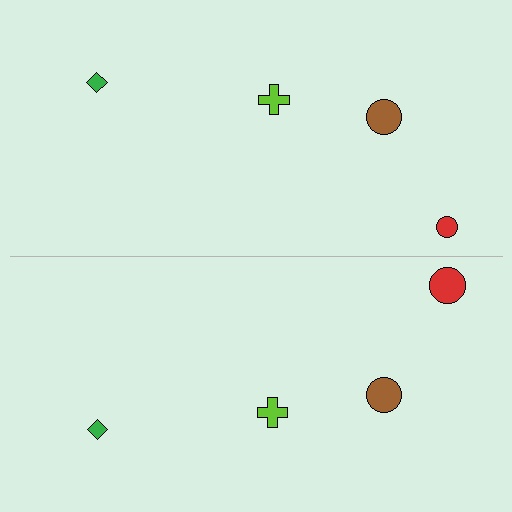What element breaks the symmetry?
The red circle on the bottom side has a different size than its mirror counterpart.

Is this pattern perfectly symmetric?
No, the pattern is not perfectly symmetric. The red circle on the bottom side has a different size than its mirror counterpart.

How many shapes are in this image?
There are 8 shapes in this image.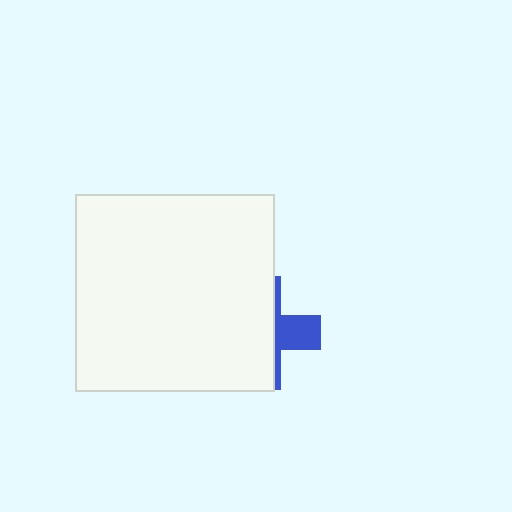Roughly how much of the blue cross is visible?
A small part of it is visible (roughly 30%).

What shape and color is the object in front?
The object in front is a white rectangle.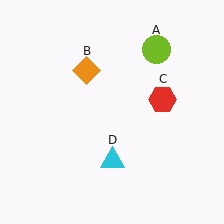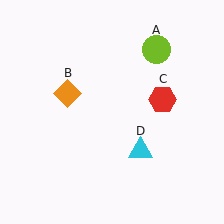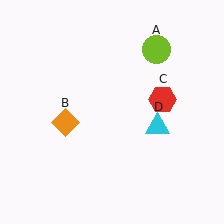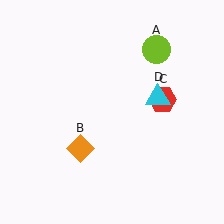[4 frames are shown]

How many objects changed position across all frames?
2 objects changed position: orange diamond (object B), cyan triangle (object D).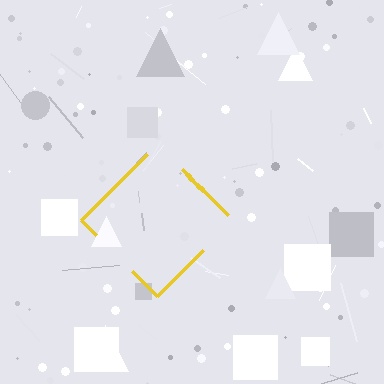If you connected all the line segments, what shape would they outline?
They would outline a diamond.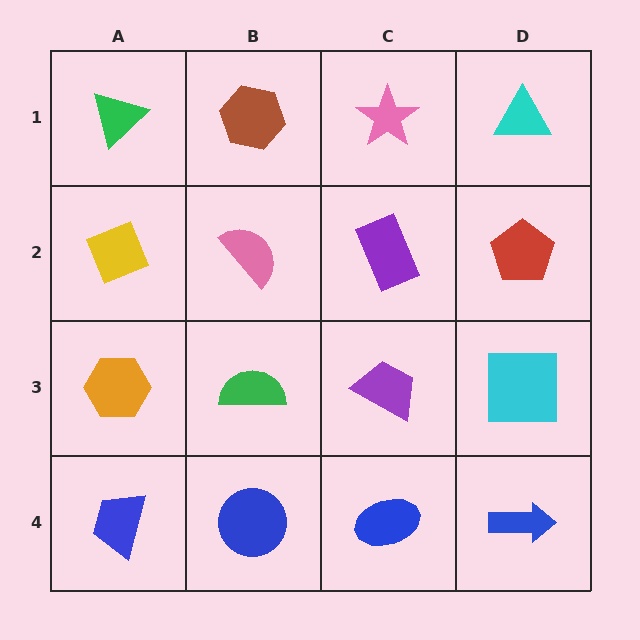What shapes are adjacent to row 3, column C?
A purple rectangle (row 2, column C), a blue ellipse (row 4, column C), a green semicircle (row 3, column B), a cyan square (row 3, column D).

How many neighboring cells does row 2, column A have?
3.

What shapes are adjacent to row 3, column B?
A pink semicircle (row 2, column B), a blue circle (row 4, column B), an orange hexagon (row 3, column A), a purple trapezoid (row 3, column C).